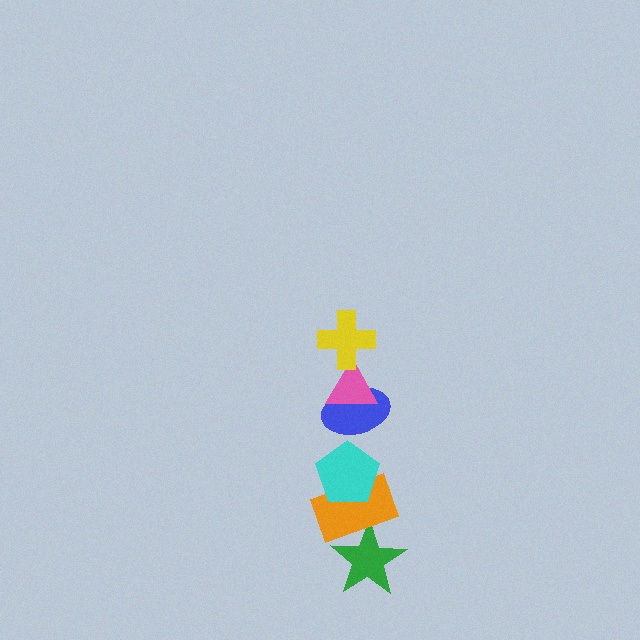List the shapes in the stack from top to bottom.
From top to bottom: the yellow cross, the pink triangle, the blue ellipse, the cyan pentagon, the orange rectangle, the green star.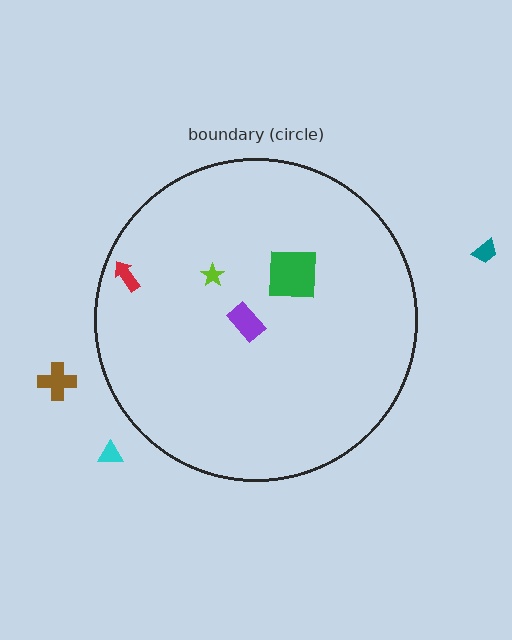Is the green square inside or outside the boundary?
Inside.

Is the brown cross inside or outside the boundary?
Outside.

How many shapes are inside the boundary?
4 inside, 3 outside.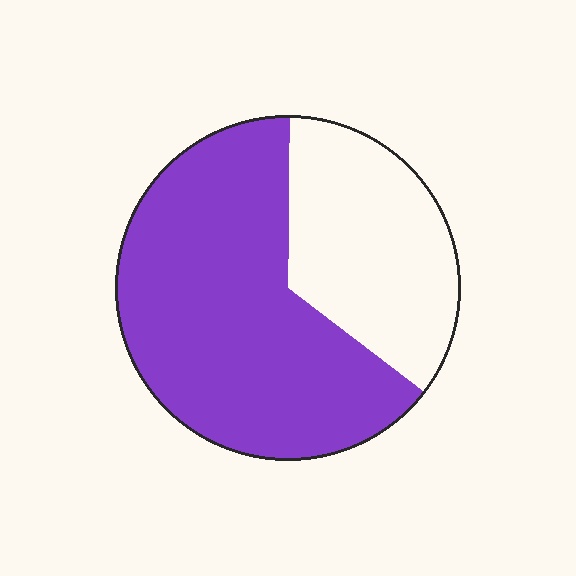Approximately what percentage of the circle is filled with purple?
Approximately 65%.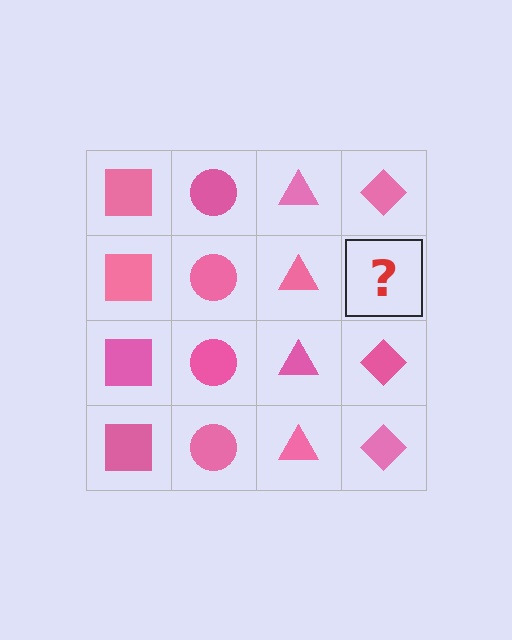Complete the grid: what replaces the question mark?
The question mark should be replaced with a pink diamond.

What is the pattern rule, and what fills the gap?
The rule is that each column has a consistent shape. The gap should be filled with a pink diamond.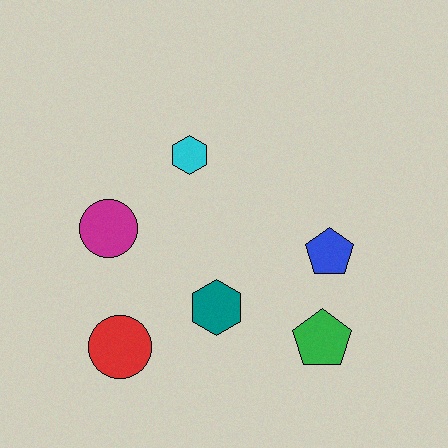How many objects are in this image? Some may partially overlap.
There are 6 objects.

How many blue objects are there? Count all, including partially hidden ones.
There is 1 blue object.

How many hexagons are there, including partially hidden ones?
There are 2 hexagons.